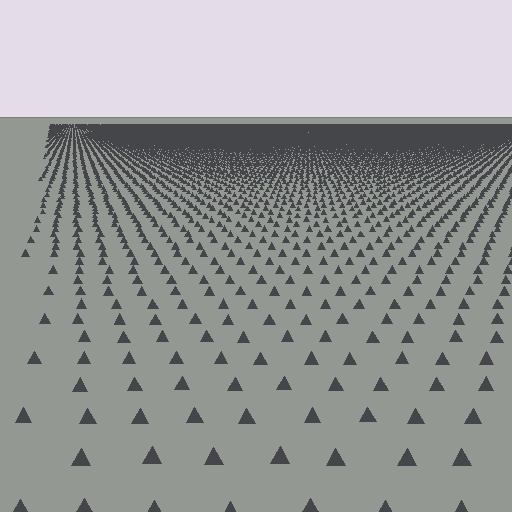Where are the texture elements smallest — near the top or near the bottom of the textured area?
Near the top.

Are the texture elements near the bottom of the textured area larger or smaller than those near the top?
Larger. Near the bottom, elements are closer to the viewer and appear at a bigger on-screen size.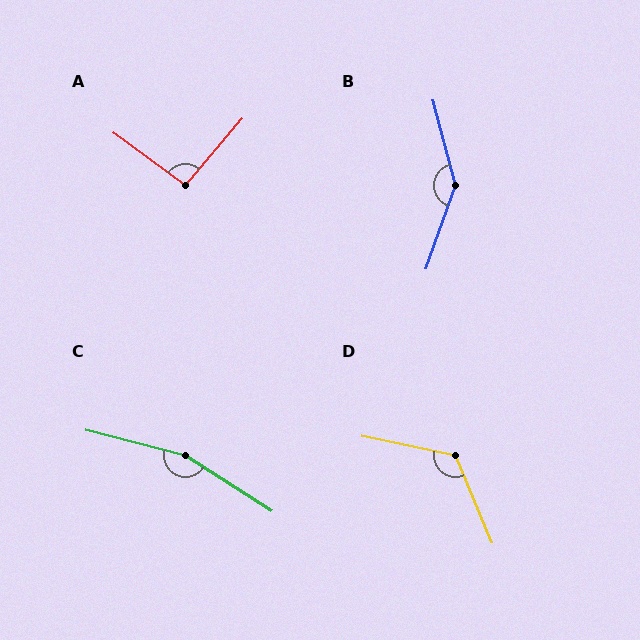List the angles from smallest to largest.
A (94°), D (125°), B (146°), C (162°).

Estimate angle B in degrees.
Approximately 146 degrees.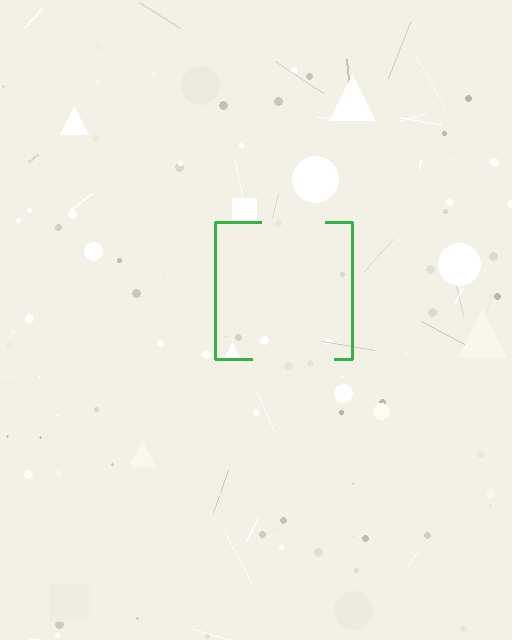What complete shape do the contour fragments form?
The contour fragments form a square.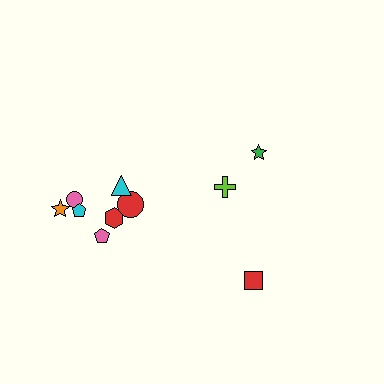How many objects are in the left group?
There are 7 objects.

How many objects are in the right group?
There are 3 objects.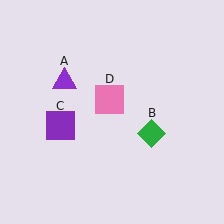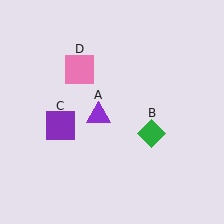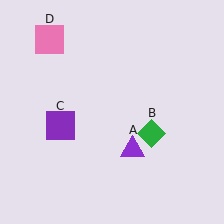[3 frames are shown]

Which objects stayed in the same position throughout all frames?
Green diamond (object B) and purple square (object C) remained stationary.